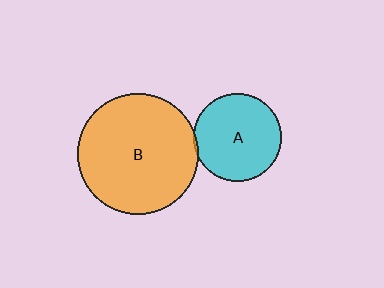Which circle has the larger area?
Circle B (orange).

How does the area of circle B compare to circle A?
Approximately 1.9 times.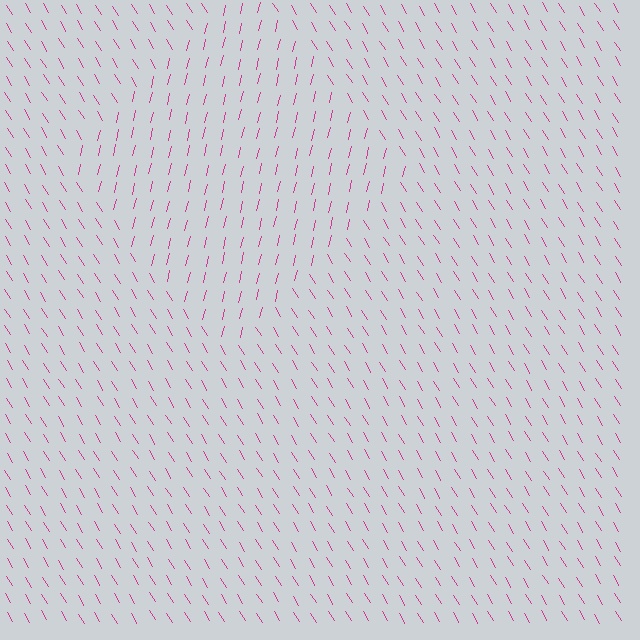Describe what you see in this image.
The image is filled with small magenta line segments. A diamond region in the image has lines oriented differently from the surrounding lines, creating a visible texture boundary.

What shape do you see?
I see a diamond.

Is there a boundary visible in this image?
Yes, there is a texture boundary formed by a change in line orientation.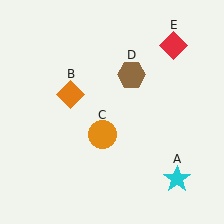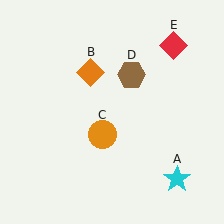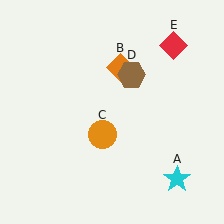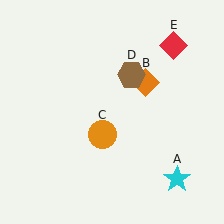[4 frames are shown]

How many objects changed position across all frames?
1 object changed position: orange diamond (object B).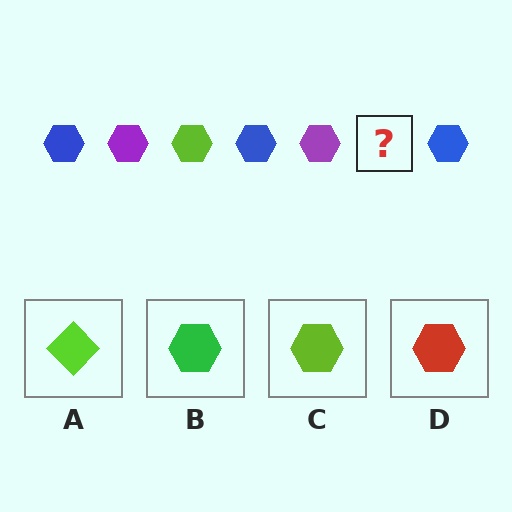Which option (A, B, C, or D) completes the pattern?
C.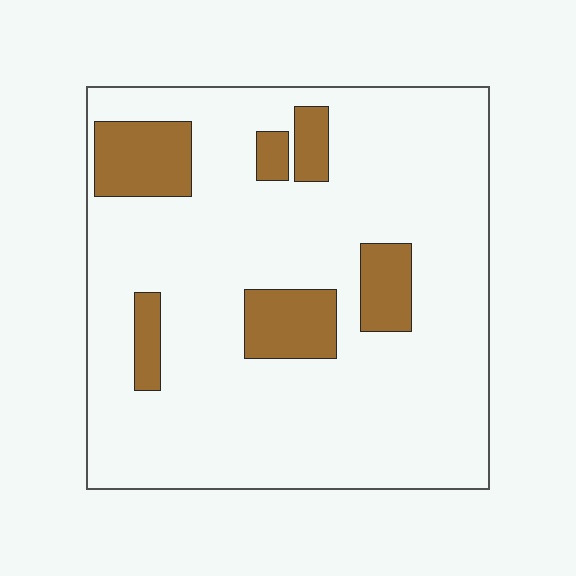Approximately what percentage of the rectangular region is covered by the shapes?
Approximately 15%.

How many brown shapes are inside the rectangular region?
6.